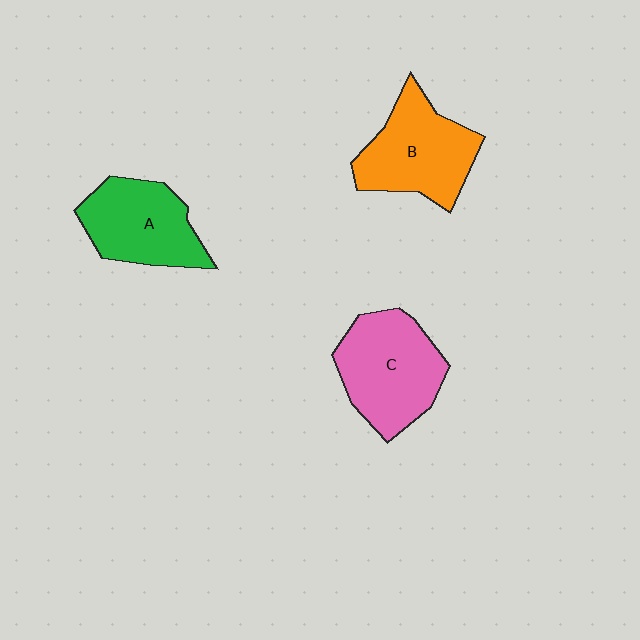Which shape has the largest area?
Shape C (pink).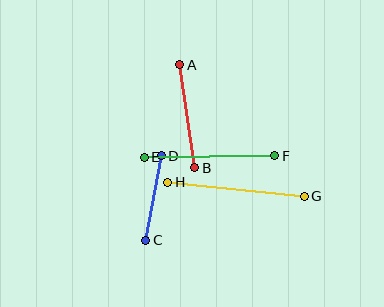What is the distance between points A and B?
The distance is approximately 104 pixels.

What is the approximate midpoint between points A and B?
The midpoint is at approximately (187, 116) pixels.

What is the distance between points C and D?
The distance is approximately 86 pixels.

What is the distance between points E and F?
The distance is approximately 131 pixels.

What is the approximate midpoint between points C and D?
The midpoint is at approximately (154, 198) pixels.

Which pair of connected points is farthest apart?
Points G and H are farthest apart.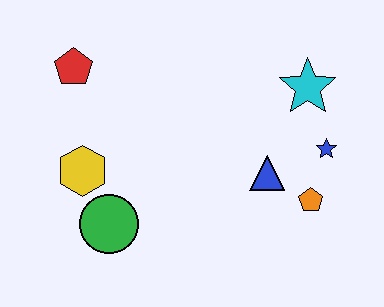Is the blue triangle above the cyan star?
No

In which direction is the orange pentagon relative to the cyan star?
The orange pentagon is below the cyan star.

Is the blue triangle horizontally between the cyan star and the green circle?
Yes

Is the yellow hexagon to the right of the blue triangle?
No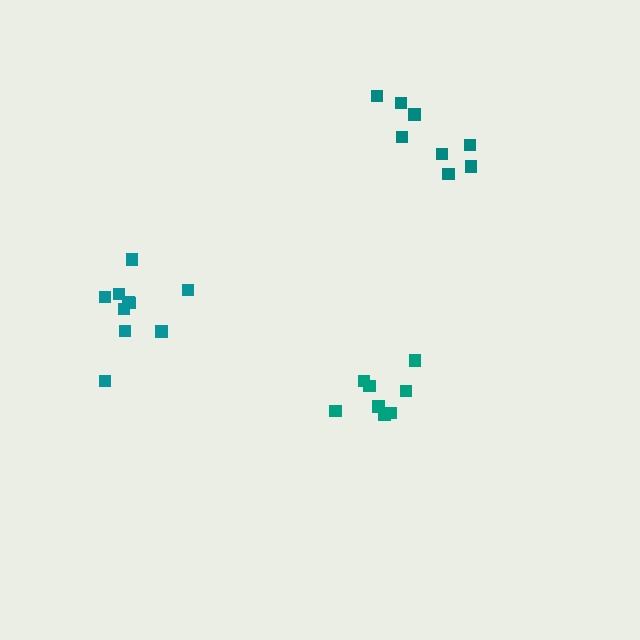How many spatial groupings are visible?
There are 3 spatial groupings.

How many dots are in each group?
Group 1: 8 dots, Group 2: 10 dots, Group 3: 8 dots (26 total).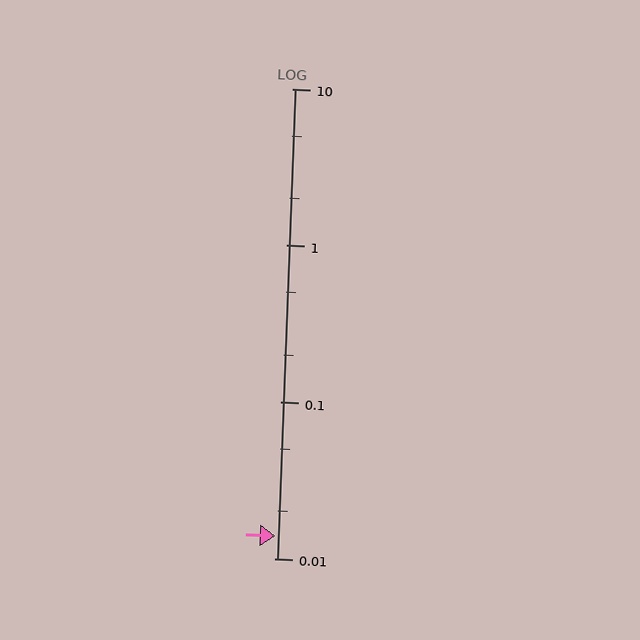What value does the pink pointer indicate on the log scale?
The pointer indicates approximately 0.014.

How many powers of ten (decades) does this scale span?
The scale spans 3 decades, from 0.01 to 10.